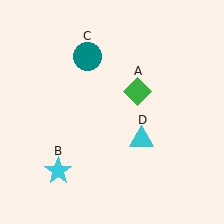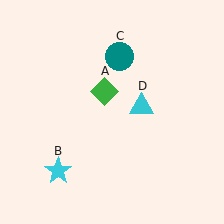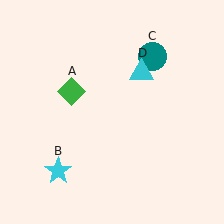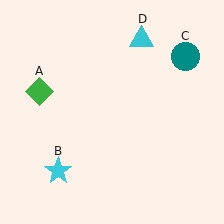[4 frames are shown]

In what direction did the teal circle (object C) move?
The teal circle (object C) moved right.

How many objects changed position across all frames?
3 objects changed position: green diamond (object A), teal circle (object C), cyan triangle (object D).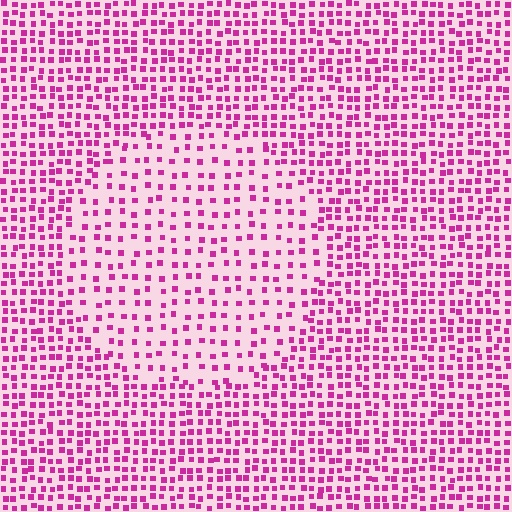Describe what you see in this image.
The image contains small magenta elements arranged at two different densities. A circle-shaped region is visible where the elements are less densely packed than the surrounding area.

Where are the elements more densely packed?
The elements are more densely packed outside the circle boundary.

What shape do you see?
I see a circle.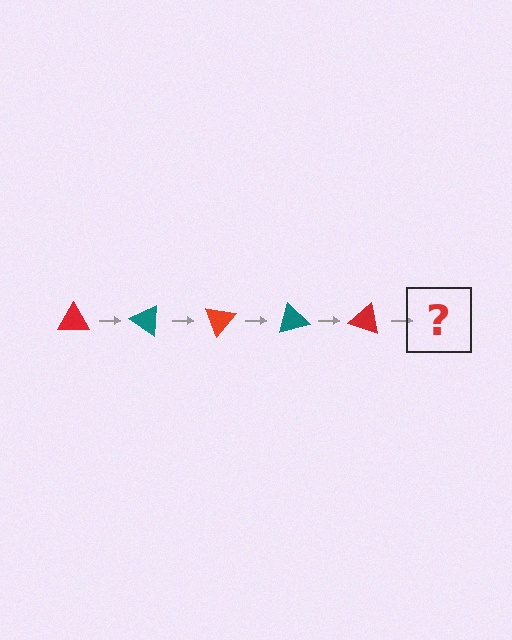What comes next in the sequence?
The next element should be a teal triangle, rotated 175 degrees from the start.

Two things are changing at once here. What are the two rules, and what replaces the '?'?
The two rules are that it rotates 35 degrees each step and the color cycles through red and teal. The '?' should be a teal triangle, rotated 175 degrees from the start.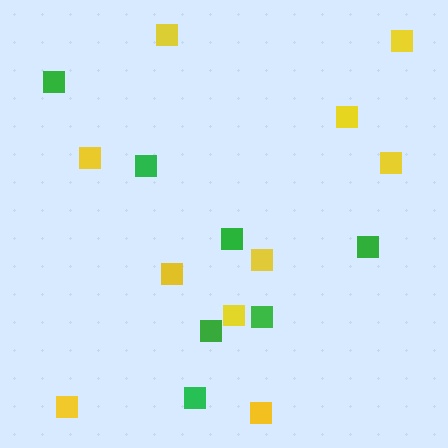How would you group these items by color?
There are 2 groups: one group of yellow squares (10) and one group of green squares (7).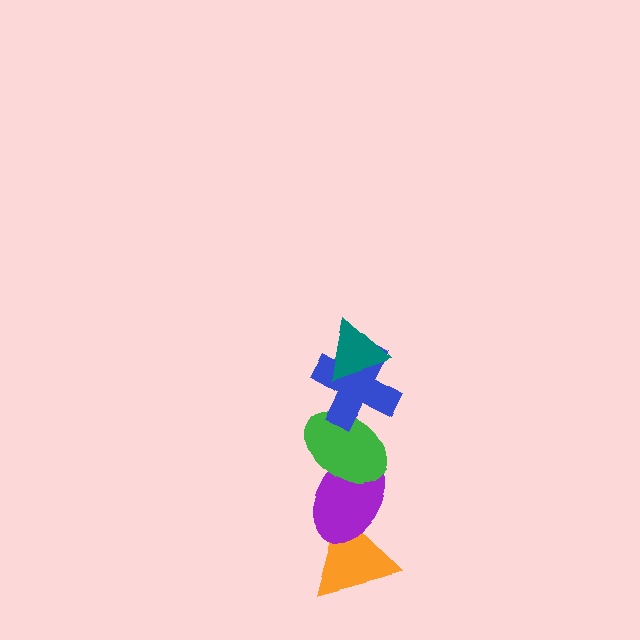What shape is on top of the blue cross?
The teal triangle is on top of the blue cross.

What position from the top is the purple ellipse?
The purple ellipse is 4th from the top.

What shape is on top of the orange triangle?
The purple ellipse is on top of the orange triangle.